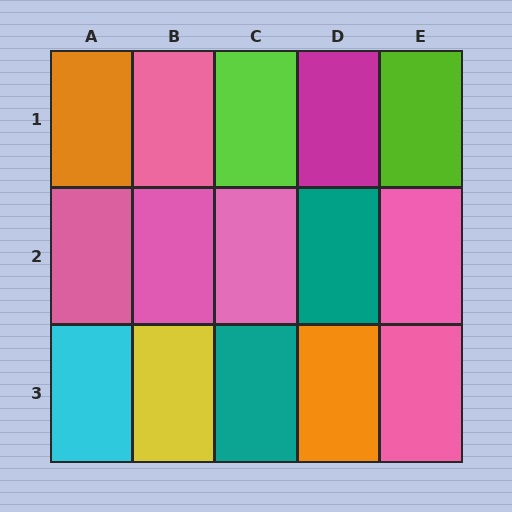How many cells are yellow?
1 cell is yellow.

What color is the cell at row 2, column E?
Pink.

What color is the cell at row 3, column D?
Orange.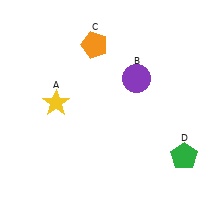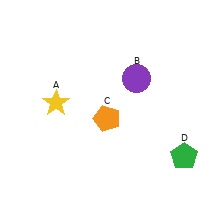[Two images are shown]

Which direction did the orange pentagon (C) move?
The orange pentagon (C) moved down.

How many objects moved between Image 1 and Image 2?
1 object moved between the two images.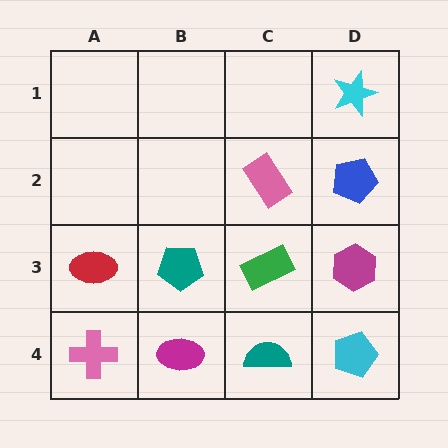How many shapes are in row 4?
4 shapes.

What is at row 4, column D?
A cyan pentagon.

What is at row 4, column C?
A teal semicircle.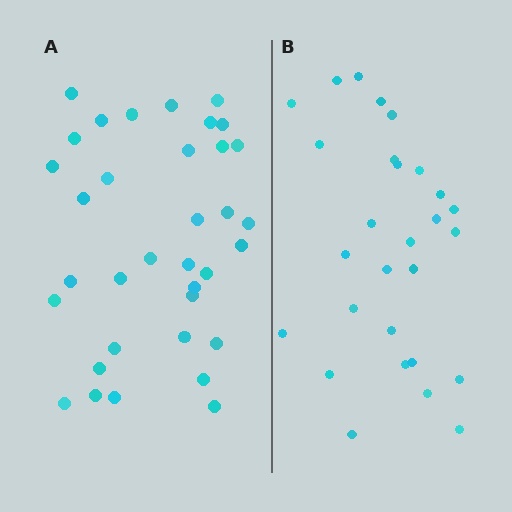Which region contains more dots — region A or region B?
Region A (the left region) has more dots.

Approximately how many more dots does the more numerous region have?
Region A has roughly 8 or so more dots than region B.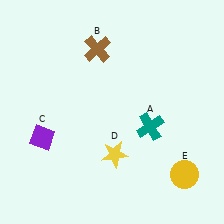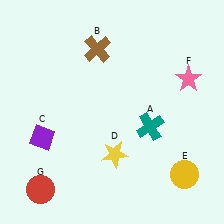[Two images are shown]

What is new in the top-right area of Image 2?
A pink star (F) was added in the top-right area of Image 2.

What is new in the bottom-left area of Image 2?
A red circle (G) was added in the bottom-left area of Image 2.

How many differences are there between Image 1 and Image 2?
There are 2 differences between the two images.